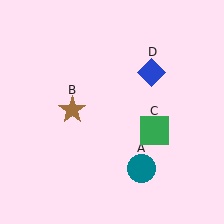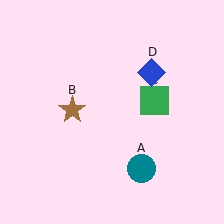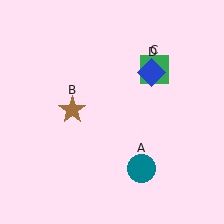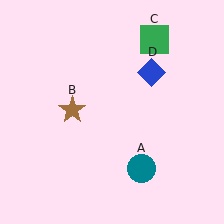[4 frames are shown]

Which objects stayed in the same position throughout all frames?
Teal circle (object A) and brown star (object B) and blue diamond (object D) remained stationary.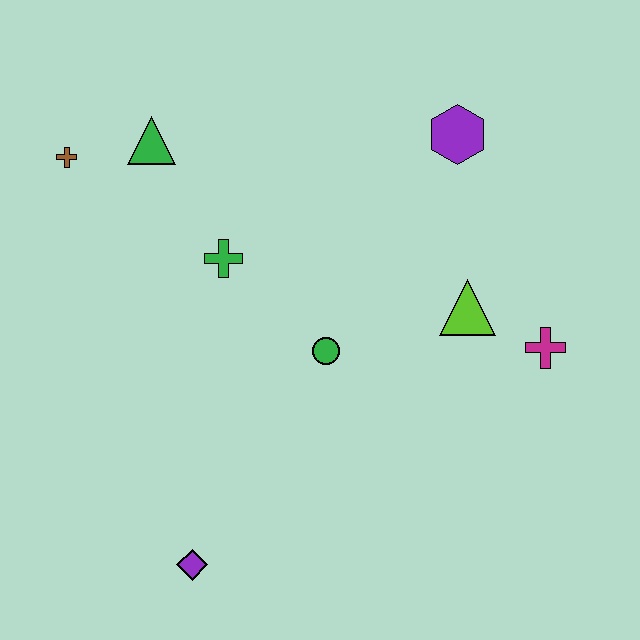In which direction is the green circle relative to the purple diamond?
The green circle is above the purple diamond.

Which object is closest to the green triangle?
The brown cross is closest to the green triangle.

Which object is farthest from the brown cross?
The magenta cross is farthest from the brown cross.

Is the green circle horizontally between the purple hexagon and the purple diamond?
Yes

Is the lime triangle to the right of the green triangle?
Yes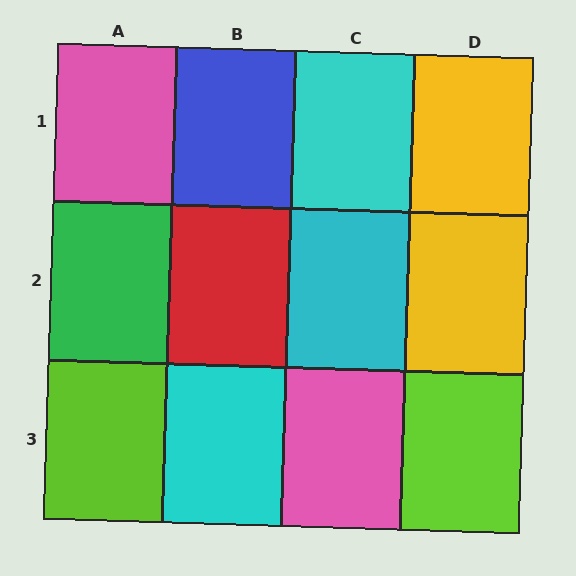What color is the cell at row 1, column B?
Blue.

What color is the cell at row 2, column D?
Yellow.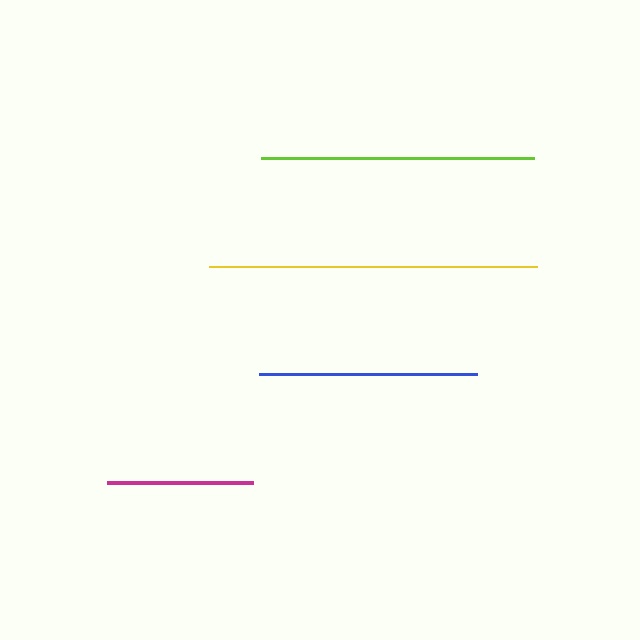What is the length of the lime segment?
The lime segment is approximately 273 pixels long.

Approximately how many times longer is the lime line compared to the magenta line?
The lime line is approximately 1.9 times the length of the magenta line.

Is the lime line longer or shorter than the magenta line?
The lime line is longer than the magenta line.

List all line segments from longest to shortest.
From longest to shortest: yellow, lime, blue, magenta.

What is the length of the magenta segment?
The magenta segment is approximately 146 pixels long.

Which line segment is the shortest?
The magenta line is the shortest at approximately 146 pixels.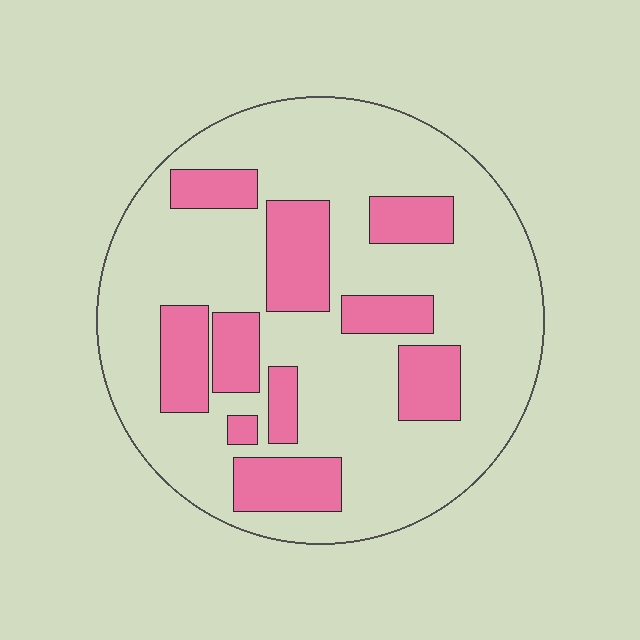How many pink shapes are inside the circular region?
10.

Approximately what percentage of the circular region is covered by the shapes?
Approximately 25%.